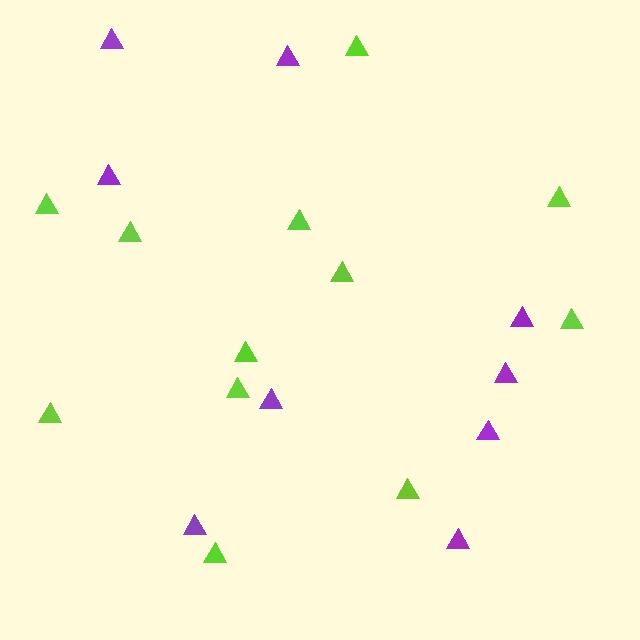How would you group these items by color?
There are 2 groups: one group of purple triangles (9) and one group of lime triangles (12).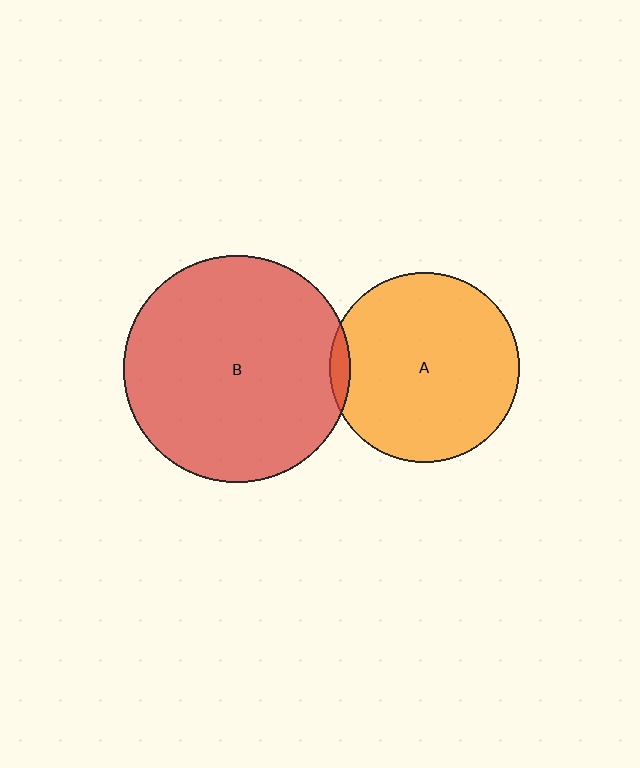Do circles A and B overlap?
Yes.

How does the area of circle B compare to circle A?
Approximately 1.4 times.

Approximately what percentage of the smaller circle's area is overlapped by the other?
Approximately 5%.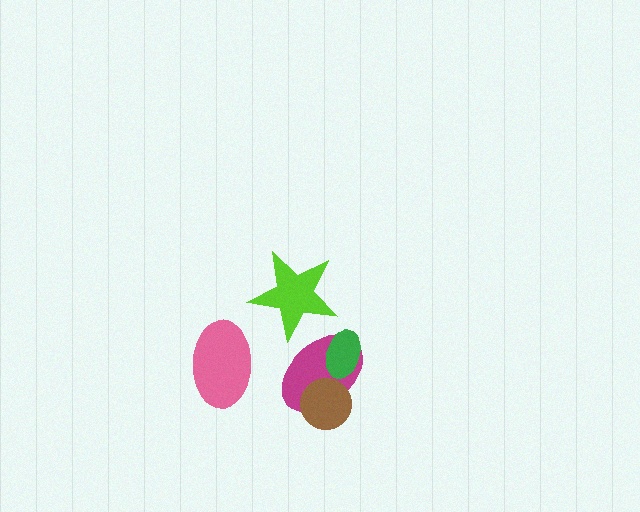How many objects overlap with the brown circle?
1 object overlaps with the brown circle.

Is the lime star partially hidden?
No, no other shape covers it.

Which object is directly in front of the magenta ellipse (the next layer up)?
The green ellipse is directly in front of the magenta ellipse.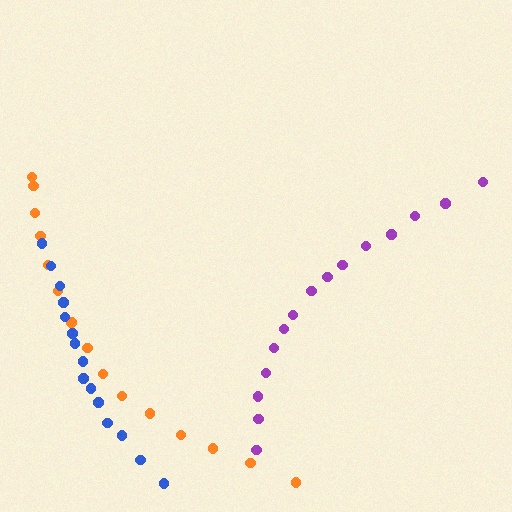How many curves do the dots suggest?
There are 3 distinct paths.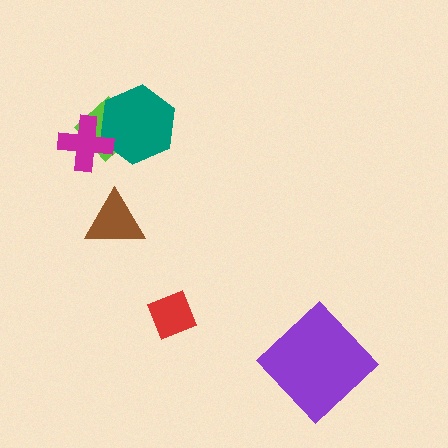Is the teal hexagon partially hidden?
Yes, it is partially covered by another shape.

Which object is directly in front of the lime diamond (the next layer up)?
The teal hexagon is directly in front of the lime diamond.